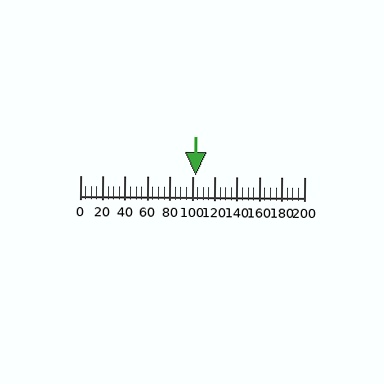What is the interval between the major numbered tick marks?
The major tick marks are spaced 20 units apart.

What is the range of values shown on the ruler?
The ruler shows values from 0 to 200.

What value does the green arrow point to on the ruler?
The green arrow points to approximately 104.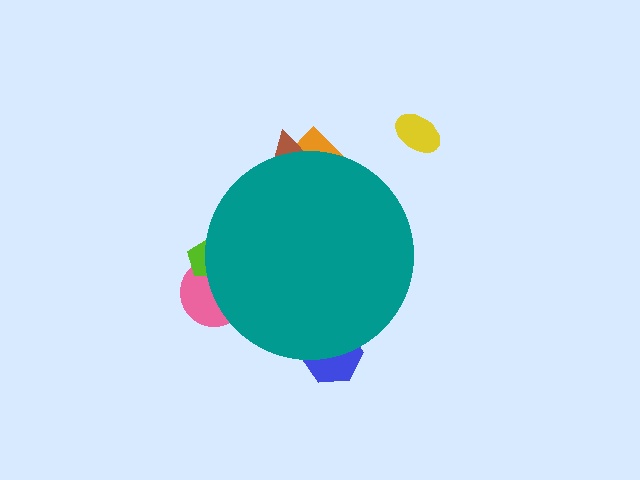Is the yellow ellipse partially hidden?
No, the yellow ellipse is fully visible.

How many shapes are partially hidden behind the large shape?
5 shapes are partially hidden.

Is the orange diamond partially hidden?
Yes, the orange diamond is partially hidden behind the teal circle.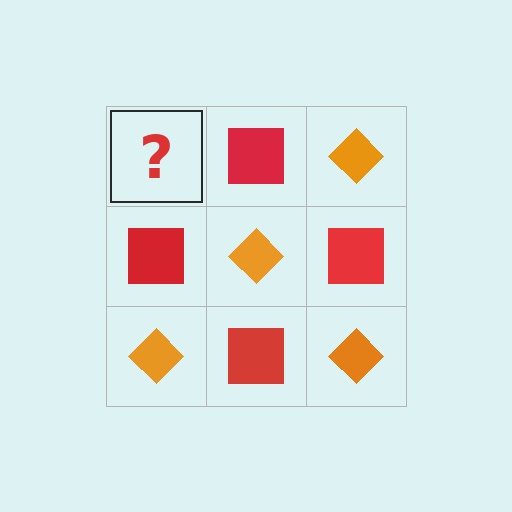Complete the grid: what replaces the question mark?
The question mark should be replaced with an orange diamond.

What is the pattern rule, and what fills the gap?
The rule is that it alternates orange diamond and red square in a checkerboard pattern. The gap should be filled with an orange diamond.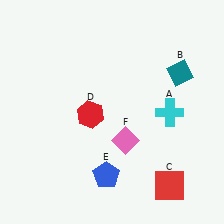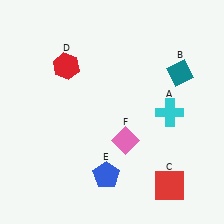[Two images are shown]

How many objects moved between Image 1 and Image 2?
1 object moved between the two images.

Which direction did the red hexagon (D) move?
The red hexagon (D) moved up.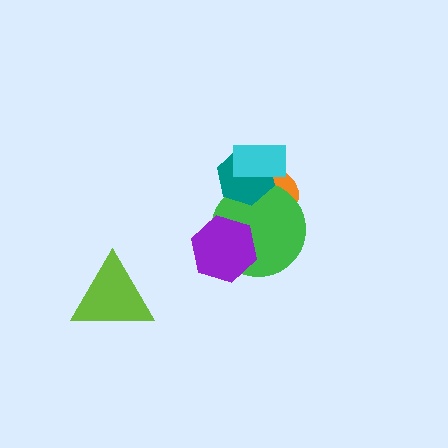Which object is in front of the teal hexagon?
The cyan rectangle is in front of the teal hexagon.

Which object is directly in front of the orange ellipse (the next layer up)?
The green circle is directly in front of the orange ellipse.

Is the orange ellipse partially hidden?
Yes, it is partially covered by another shape.